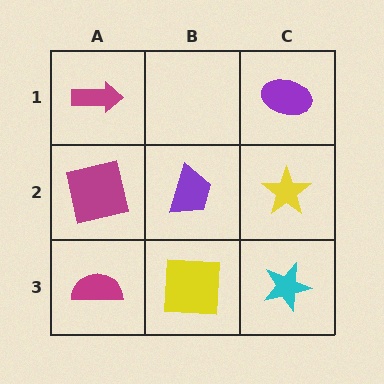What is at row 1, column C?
A purple ellipse.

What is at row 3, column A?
A magenta semicircle.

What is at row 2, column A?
A magenta square.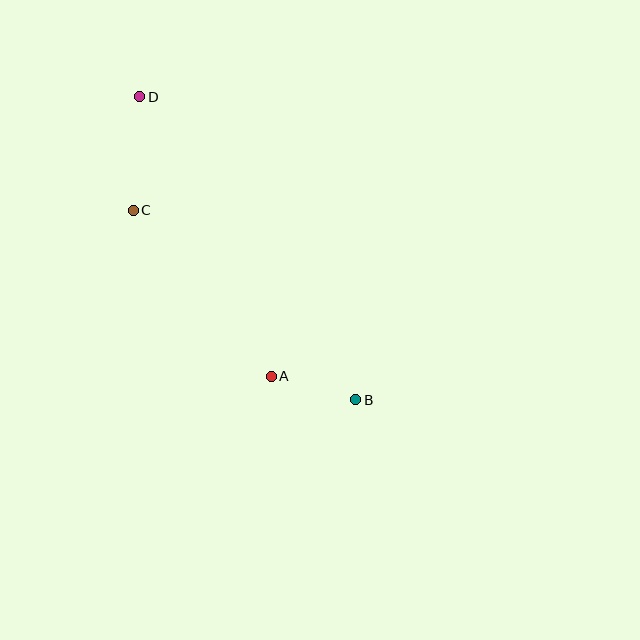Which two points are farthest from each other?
Points B and D are farthest from each other.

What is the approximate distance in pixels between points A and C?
The distance between A and C is approximately 216 pixels.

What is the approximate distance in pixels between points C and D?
The distance between C and D is approximately 114 pixels.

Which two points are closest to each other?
Points A and B are closest to each other.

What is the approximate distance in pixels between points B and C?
The distance between B and C is approximately 292 pixels.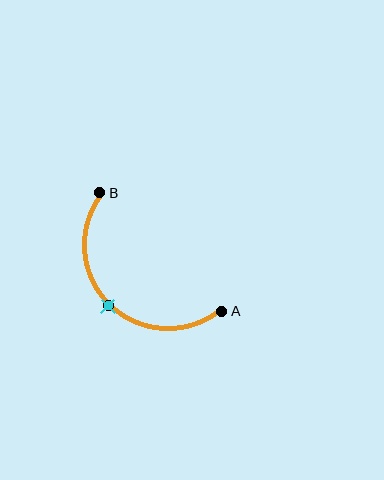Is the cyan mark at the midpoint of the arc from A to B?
Yes. The cyan mark lies on the arc at equal arc-length from both A and B — it is the arc midpoint.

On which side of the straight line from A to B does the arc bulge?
The arc bulges below and to the left of the straight line connecting A and B.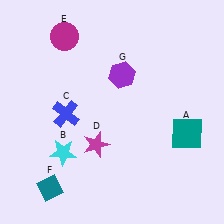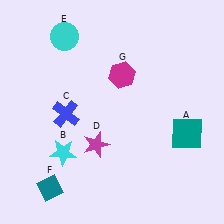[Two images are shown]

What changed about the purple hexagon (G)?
In Image 1, G is purple. In Image 2, it changed to magenta.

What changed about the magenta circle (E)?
In Image 1, E is magenta. In Image 2, it changed to cyan.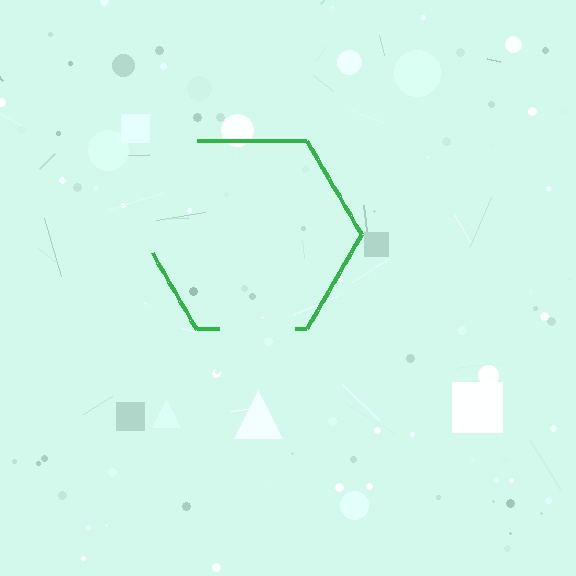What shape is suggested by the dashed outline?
The dashed outline suggests a hexagon.